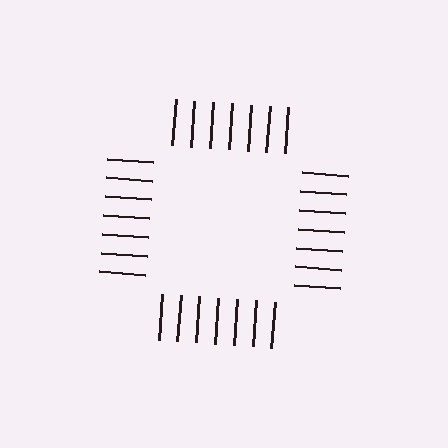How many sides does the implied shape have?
4 sides — the line-ends trace a square.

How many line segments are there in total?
28 — 7 along each of the 4 edges.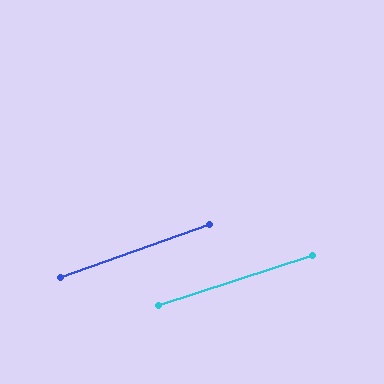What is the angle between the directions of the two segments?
Approximately 1 degree.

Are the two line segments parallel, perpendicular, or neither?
Parallel — their directions differ by only 1.4°.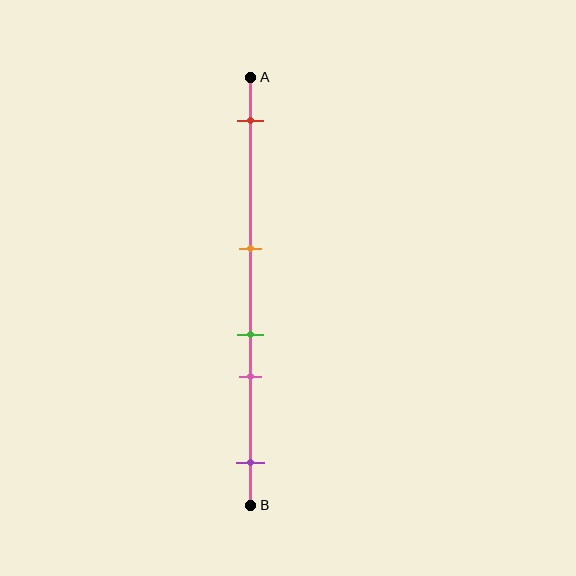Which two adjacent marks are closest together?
The green and pink marks are the closest adjacent pair.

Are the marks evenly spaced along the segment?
No, the marks are not evenly spaced.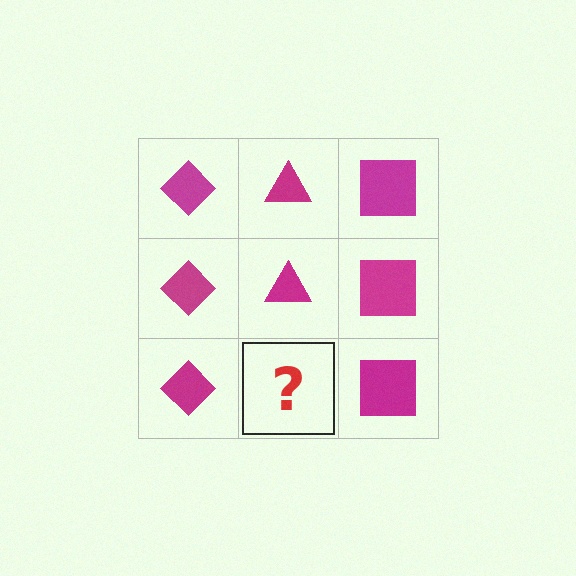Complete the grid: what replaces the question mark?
The question mark should be replaced with a magenta triangle.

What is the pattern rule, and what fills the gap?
The rule is that each column has a consistent shape. The gap should be filled with a magenta triangle.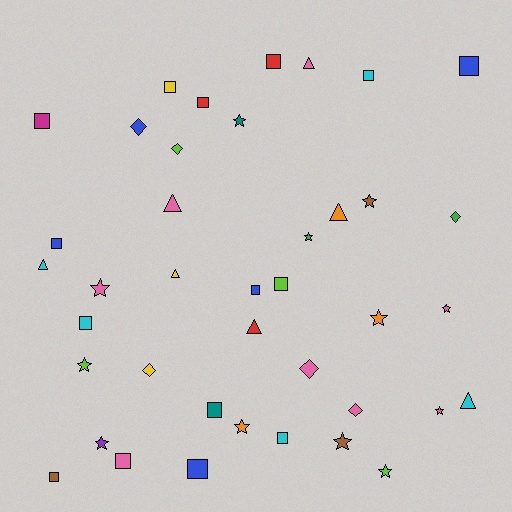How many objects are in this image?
There are 40 objects.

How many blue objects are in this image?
There are 5 blue objects.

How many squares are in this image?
There are 15 squares.